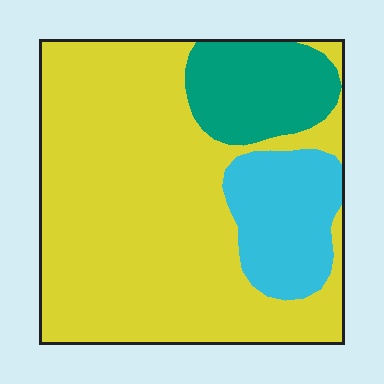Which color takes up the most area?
Yellow, at roughly 70%.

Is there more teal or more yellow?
Yellow.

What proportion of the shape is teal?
Teal takes up about one eighth (1/8) of the shape.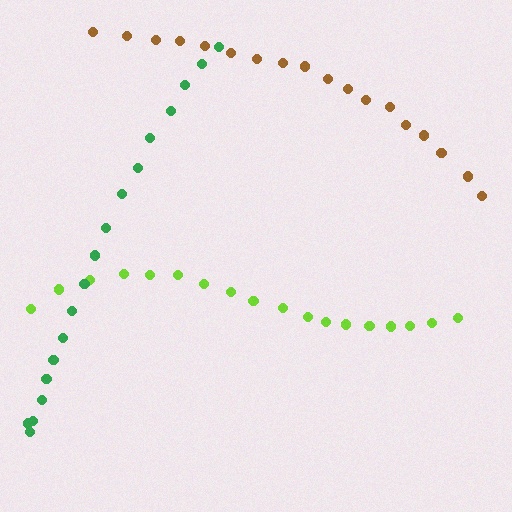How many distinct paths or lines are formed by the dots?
There are 3 distinct paths.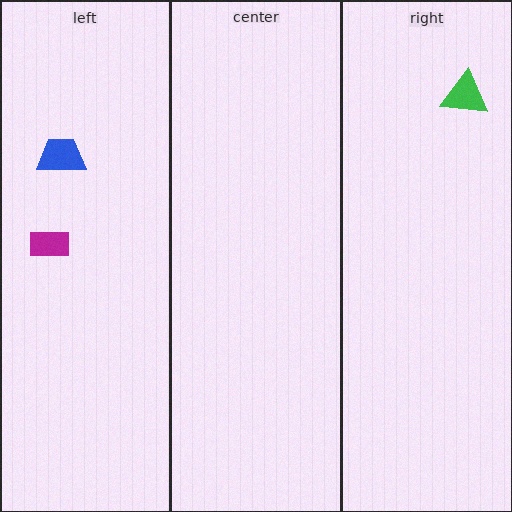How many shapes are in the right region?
1.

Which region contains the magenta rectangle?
The left region.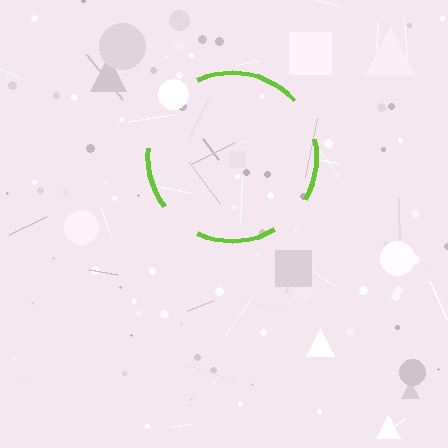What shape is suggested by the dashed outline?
The dashed outline suggests a circle.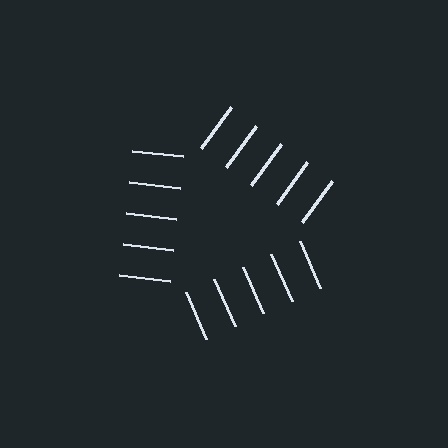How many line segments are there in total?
15 — 5 along each of the 3 edges.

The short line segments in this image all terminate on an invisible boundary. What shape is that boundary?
An illusory triangle — the line segments terminate on its edges but no continuous stroke is drawn.